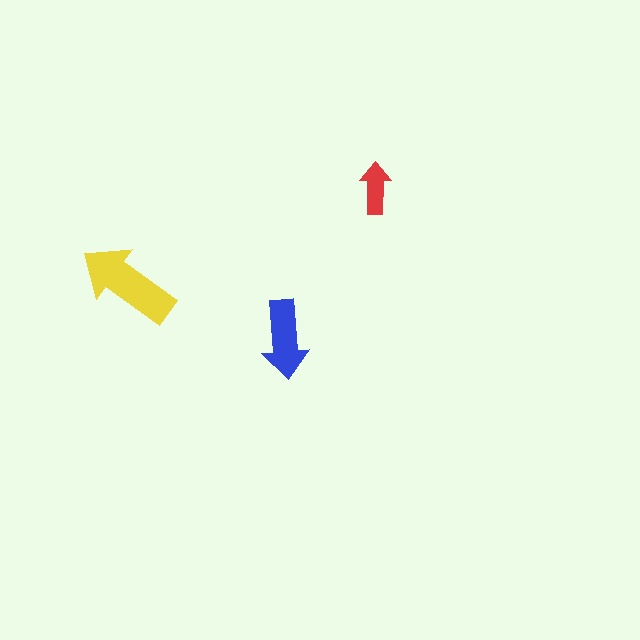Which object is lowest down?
The blue arrow is bottommost.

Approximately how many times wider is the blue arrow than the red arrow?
About 1.5 times wider.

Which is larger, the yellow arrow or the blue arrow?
The yellow one.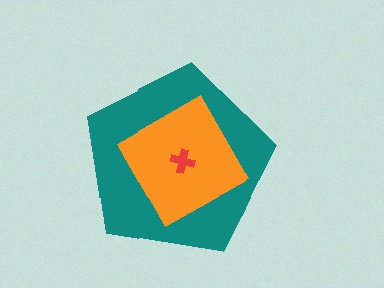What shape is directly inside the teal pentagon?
The orange square.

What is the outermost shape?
The teal pentagon.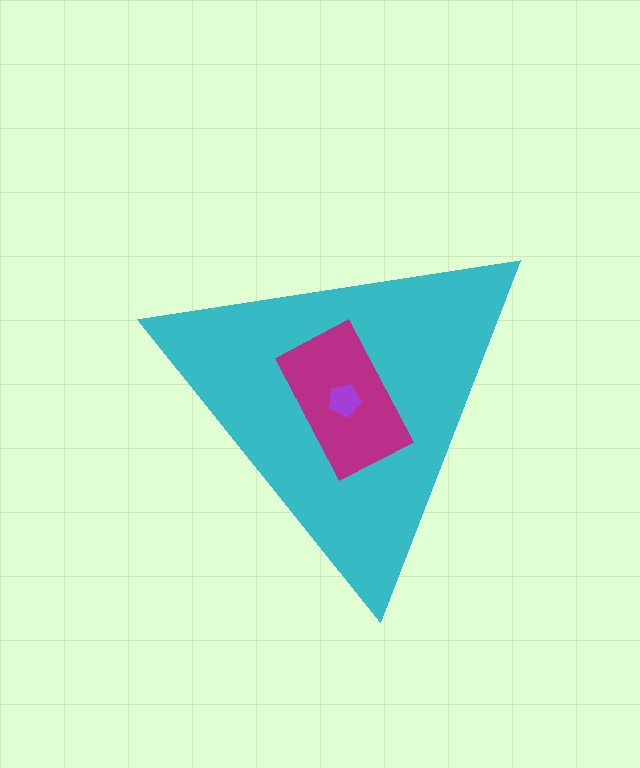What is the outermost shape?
The cyan triangle.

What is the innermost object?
The purple pentagon.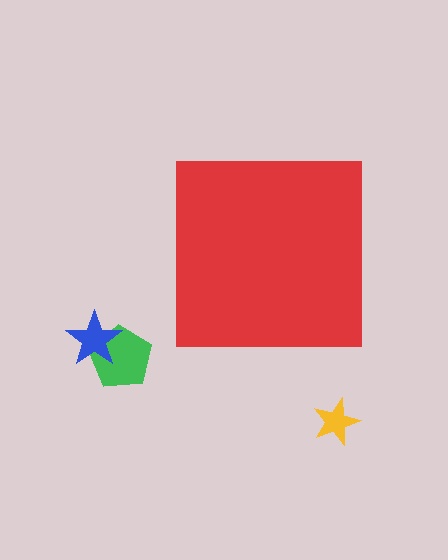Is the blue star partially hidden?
No, the blue star is fully visible.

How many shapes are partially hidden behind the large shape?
0 shapes are partially hidden.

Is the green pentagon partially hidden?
No, the green pentagon is fully visible.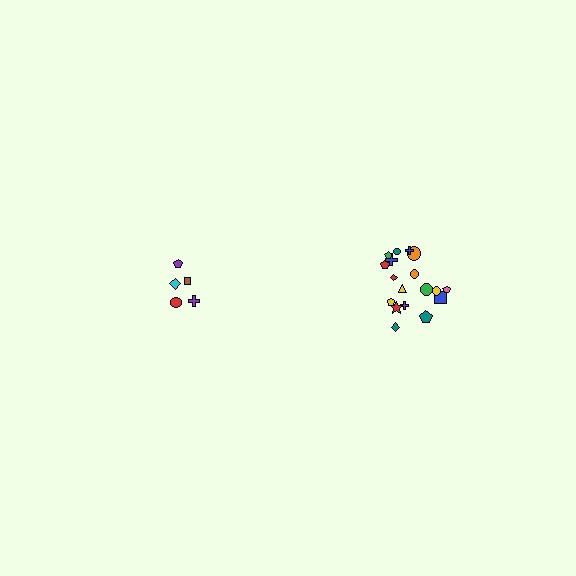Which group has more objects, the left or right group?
The right group.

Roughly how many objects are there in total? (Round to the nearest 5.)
Roughly 25 objects in total.